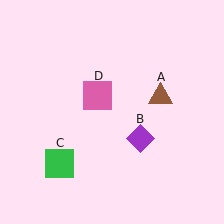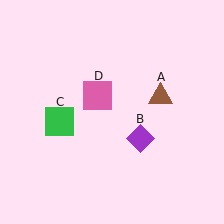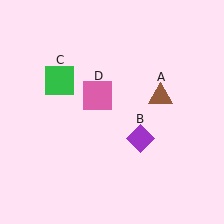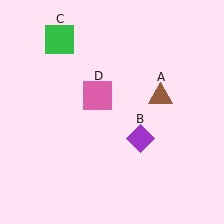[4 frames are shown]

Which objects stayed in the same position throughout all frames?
Brown triangle (object A) and purple diamond (object B) and pink square (object D) remained stationary.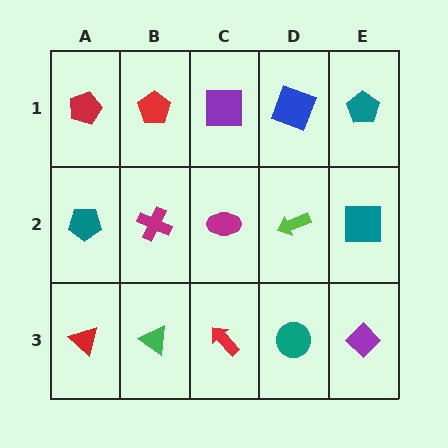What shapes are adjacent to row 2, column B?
A red pentagon (row 1, column B), a green triangle (row 3, column B), a teal pentagon (row 2, column A), a magenta ellipse (row 2, column C).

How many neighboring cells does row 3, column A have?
2.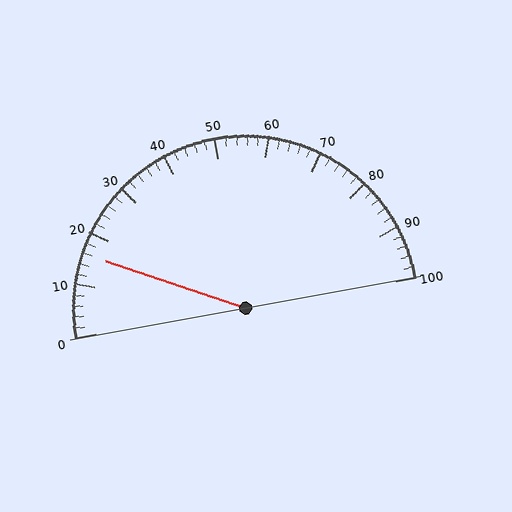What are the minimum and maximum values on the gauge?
The gauge ranges from 0 to 100.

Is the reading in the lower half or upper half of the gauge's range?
The reading is in the lower half of the range (0 to 100).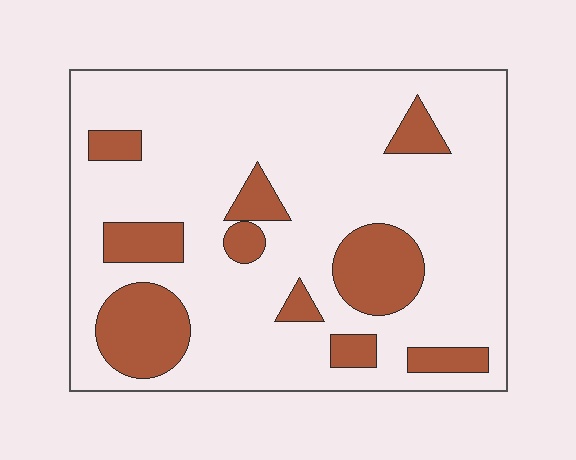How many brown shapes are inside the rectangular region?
10.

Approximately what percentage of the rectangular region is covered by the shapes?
Approximately 20%.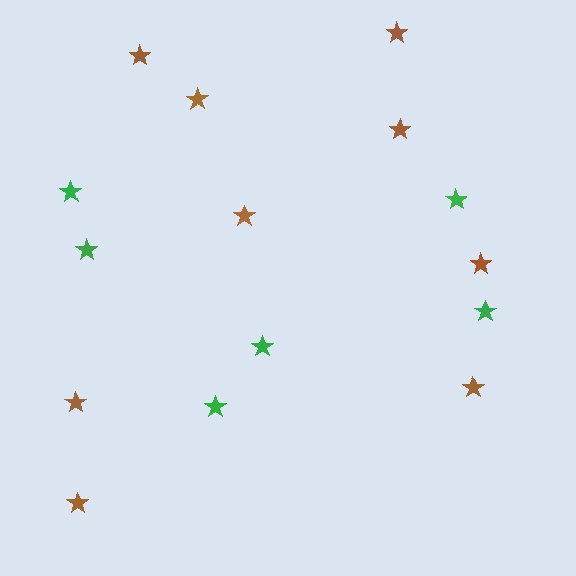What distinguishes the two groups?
There are 2 groups: one group of green stars (6) and one group of brown stars (9).